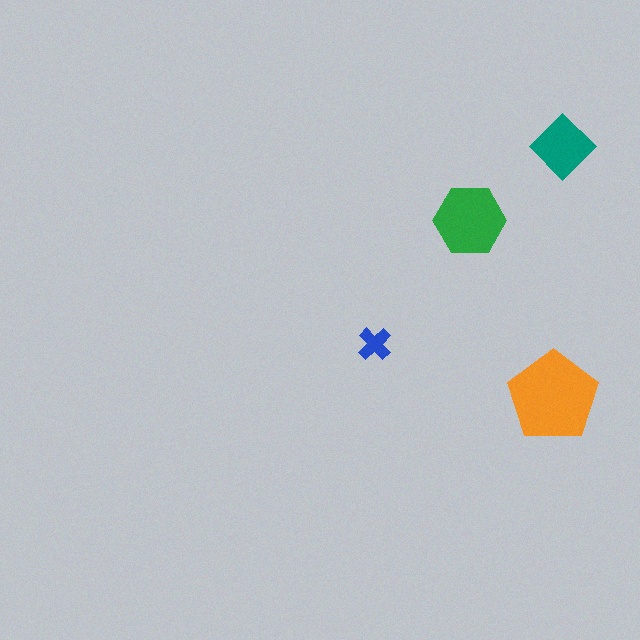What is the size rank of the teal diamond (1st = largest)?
3rd.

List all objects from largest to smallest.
The orange pentagon, the green hexagon, the teal diamond, the blue cross.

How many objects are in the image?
There are 4 objects in the image.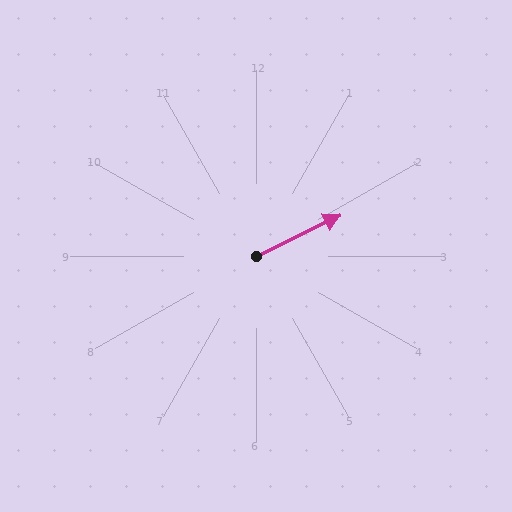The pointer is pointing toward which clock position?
Roughly 2 o'clock.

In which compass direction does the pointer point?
Northeast.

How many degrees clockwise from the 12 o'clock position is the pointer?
Approximately 64 degrees.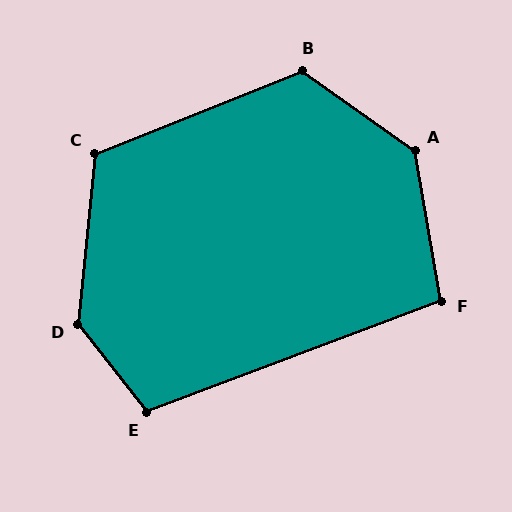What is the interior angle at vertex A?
Approximately 135 degrees (obtuse).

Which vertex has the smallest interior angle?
F, at approximately 101 degrees.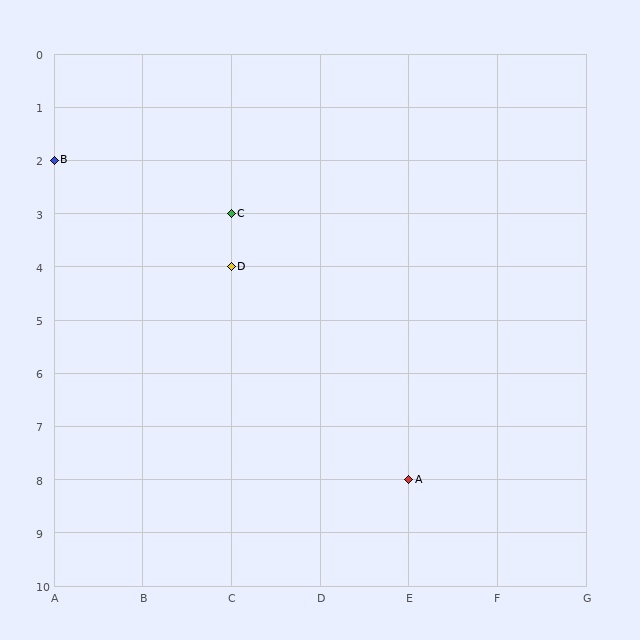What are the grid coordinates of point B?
Point B is at grid coordinates (A, 2).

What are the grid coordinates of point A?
Point A is at grid coordinates (E, 8).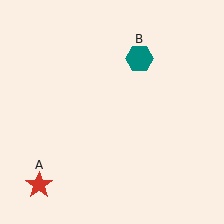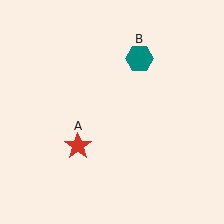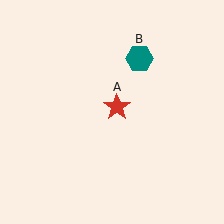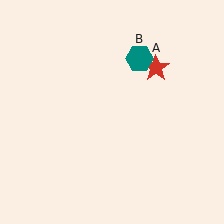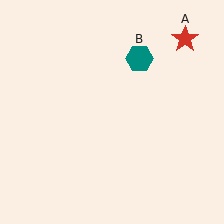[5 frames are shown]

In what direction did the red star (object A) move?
The red star (object A) moved up and to the right.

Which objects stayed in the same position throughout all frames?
Teal hexagon (object B) remained stationary.